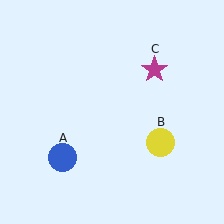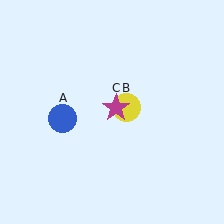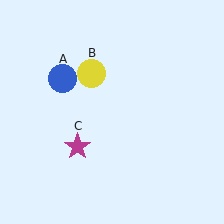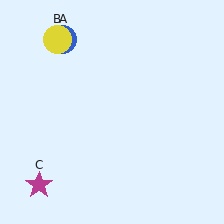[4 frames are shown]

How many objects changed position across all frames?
3 objects changed position: blue circle (object A), yellow circle (object B), magenta star (object C).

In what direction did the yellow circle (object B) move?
The yellow circle (object B) moved up and to the left.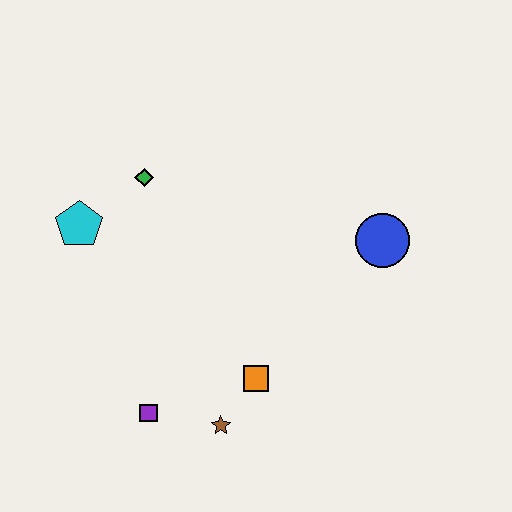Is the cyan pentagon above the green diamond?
No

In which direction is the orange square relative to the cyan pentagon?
The orange square is to the right of the cyan pentagon.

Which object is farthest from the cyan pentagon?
The blue circle is farthest from the cyan pentagon.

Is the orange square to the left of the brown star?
No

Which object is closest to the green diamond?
The cyan pentagon is closest to the green diamond.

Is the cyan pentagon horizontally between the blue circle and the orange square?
No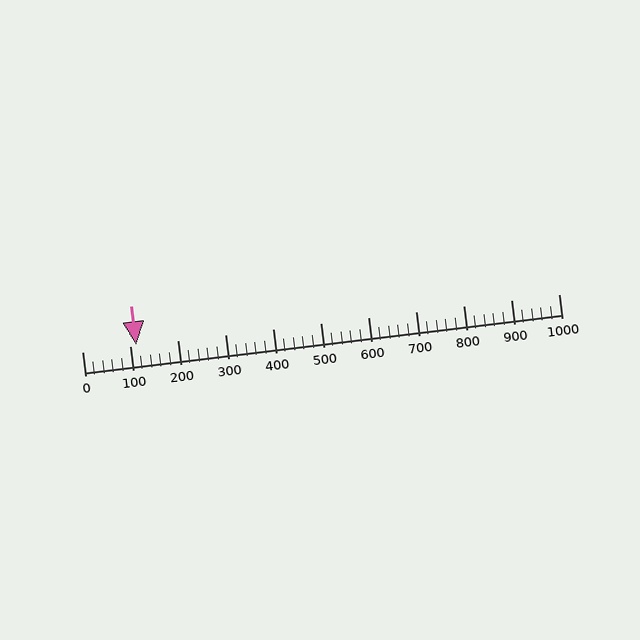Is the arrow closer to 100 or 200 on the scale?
The arrow is closer to 100.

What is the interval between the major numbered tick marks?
The major tick marks are spaced 100 units apart.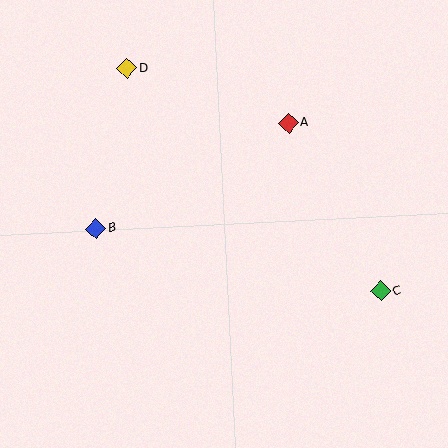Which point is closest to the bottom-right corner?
Point C is closest to the bottom-right corner.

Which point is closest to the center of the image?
Point A at (288, 123) is closest to the center.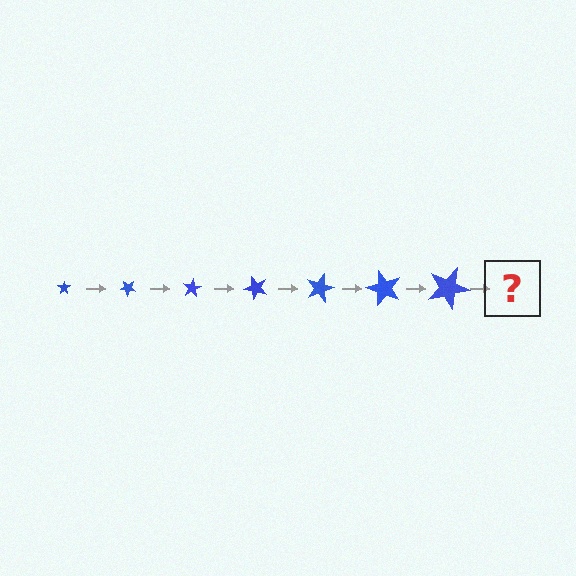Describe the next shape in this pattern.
It should be a star, larger than the previous one and rotated 280 degrees from the start.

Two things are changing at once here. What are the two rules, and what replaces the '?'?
The two rules are that the star grows larger each step and it rotates 40 degrees each step. The '?' should be a star, larger than the previous one and rotated 280 degrees from the start.